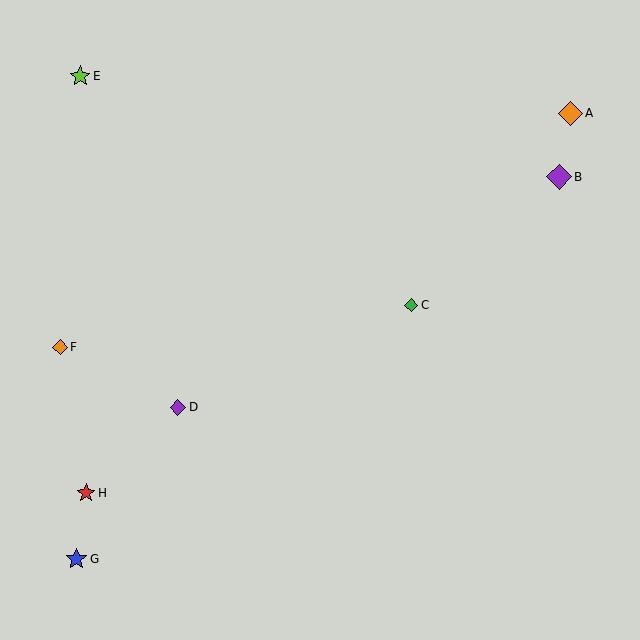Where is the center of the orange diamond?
The center of the orange diamond is at (60, 347).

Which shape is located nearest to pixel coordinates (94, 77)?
The lime star (labeled E) at (80, 76) is nearest to that location.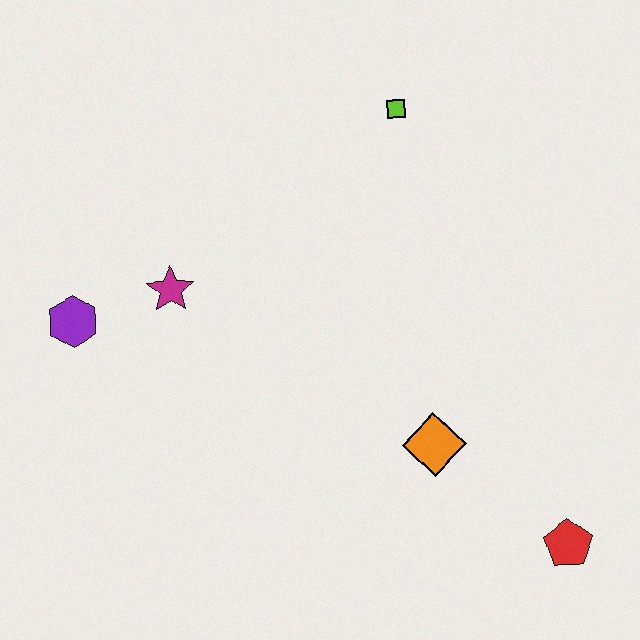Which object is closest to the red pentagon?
The orange diamond is closest to the red pentagon.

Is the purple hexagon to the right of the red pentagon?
No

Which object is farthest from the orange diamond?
The purple hexagon is farthest from the orange diamond.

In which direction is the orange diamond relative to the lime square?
The orange diamond is below the lime square.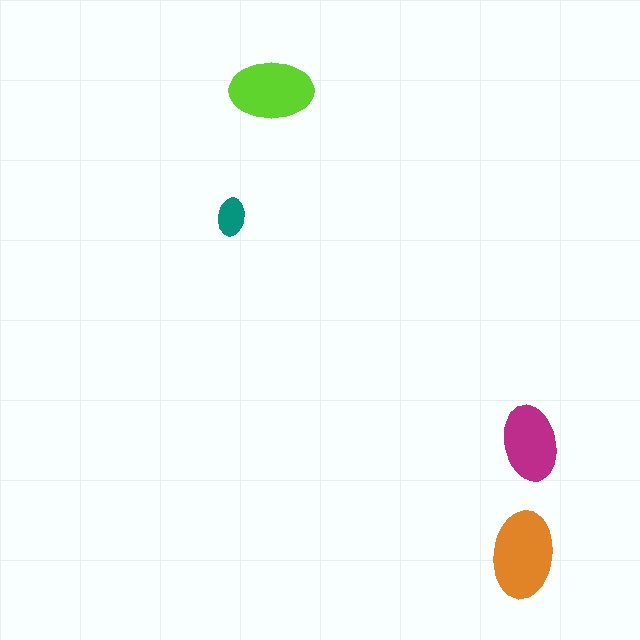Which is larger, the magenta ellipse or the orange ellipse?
The orange one.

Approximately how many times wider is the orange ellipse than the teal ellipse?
About 2.5 times wider.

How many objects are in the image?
There are 4 objects in the image.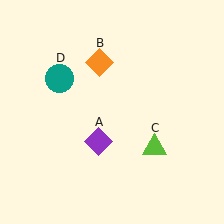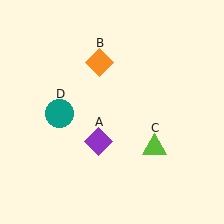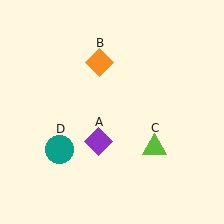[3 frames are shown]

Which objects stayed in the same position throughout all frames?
Purple diamond (object A) and orange diamond (object B) and lime triangle (object C) remained stationary.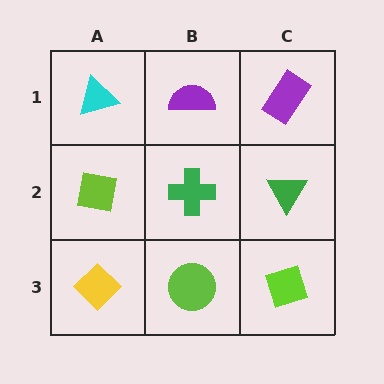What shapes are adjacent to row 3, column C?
A green triangle (row 2, column C), a lime circle (row 3, column B).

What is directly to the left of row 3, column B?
A yellow diamond.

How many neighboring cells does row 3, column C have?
2.